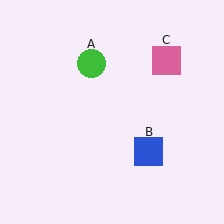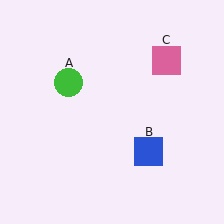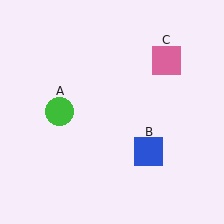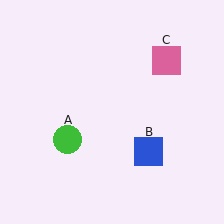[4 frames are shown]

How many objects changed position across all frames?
1 object changed position: green circle (object A).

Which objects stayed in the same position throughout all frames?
Blue square (object B) and pink square (object C) remained stationary.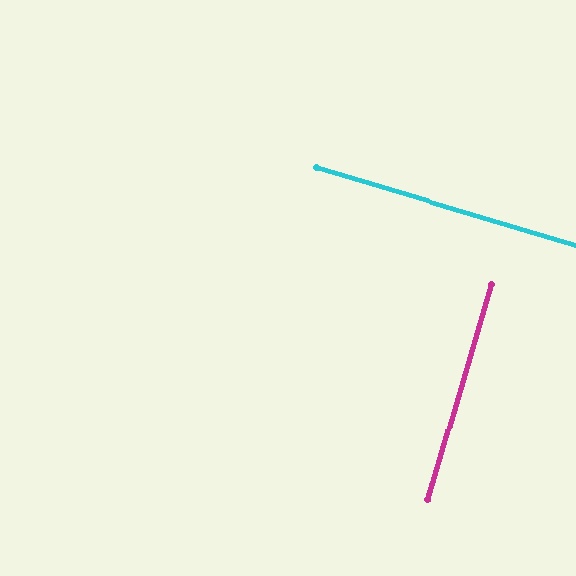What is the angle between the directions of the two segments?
Approximately 90 degrees.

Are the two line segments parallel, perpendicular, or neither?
Perpendicular — they meet at approximately 90°.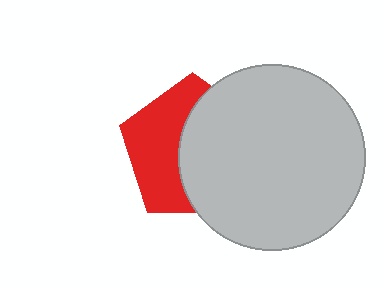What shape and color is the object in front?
The object in front is a light gray circle.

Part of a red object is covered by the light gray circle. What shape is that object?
It is a pentagon.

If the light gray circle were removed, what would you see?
You would see the complete red pentagon.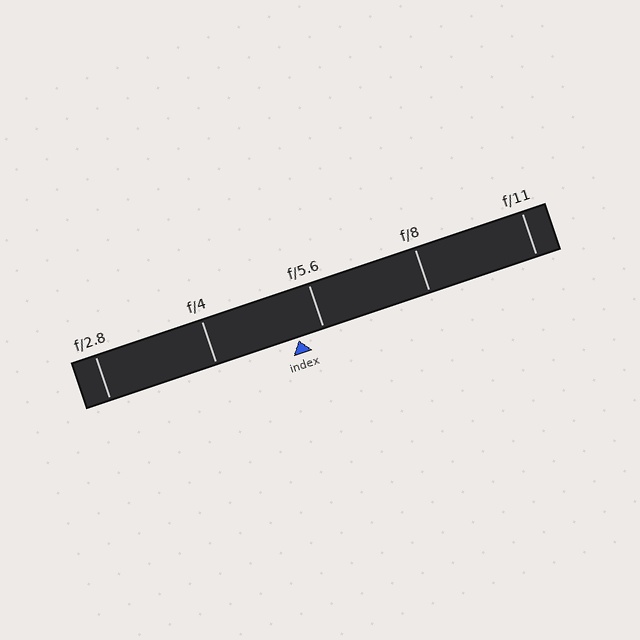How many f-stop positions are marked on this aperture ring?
There are 5 f-stop positions marked.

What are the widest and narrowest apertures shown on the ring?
The widest aperture shown is f/2.8 and the narrowest is f/11.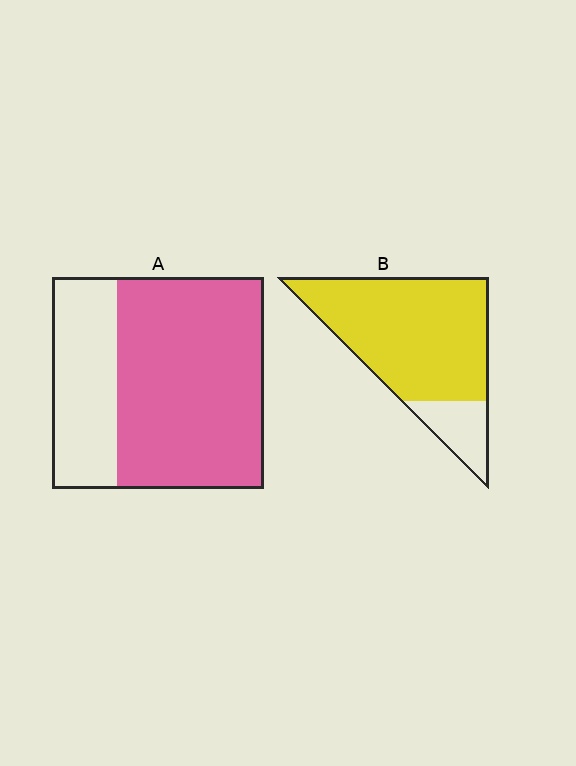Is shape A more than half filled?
Yes.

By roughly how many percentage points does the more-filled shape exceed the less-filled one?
By roughly 15 percentage points (B over A).